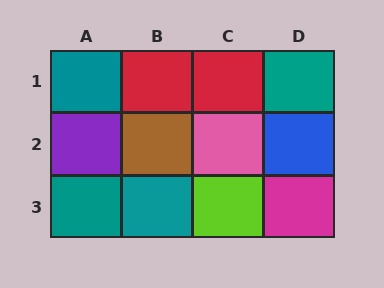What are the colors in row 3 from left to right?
Teal, teal, lime, magenta.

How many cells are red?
2 cells are red.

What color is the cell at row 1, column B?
Red.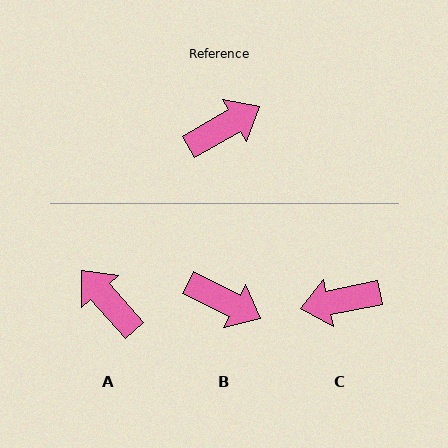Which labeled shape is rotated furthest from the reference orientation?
C, about 162 degrees away.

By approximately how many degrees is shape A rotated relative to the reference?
Approximately 102 degrees counter-clockwise.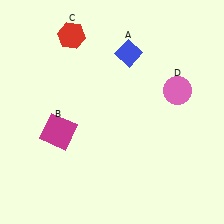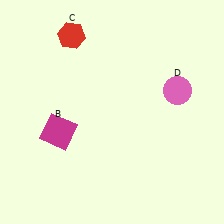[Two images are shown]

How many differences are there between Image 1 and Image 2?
There is 1 difference between the two images.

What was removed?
The blue diamond (A) was removed in Image 2.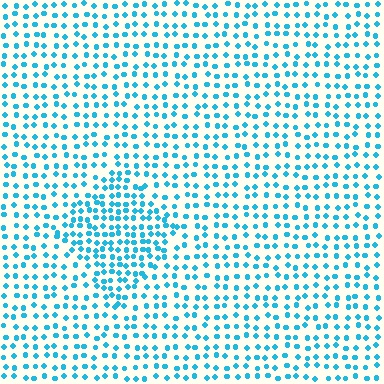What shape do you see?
I see a diamond.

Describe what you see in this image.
The image contains small cyan elements arranged at two different densities. A diamond-shaped region is visible where the elements are more densely packed than the surrounding area.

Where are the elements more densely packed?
The elements are more densely packed inside the diamond boundary.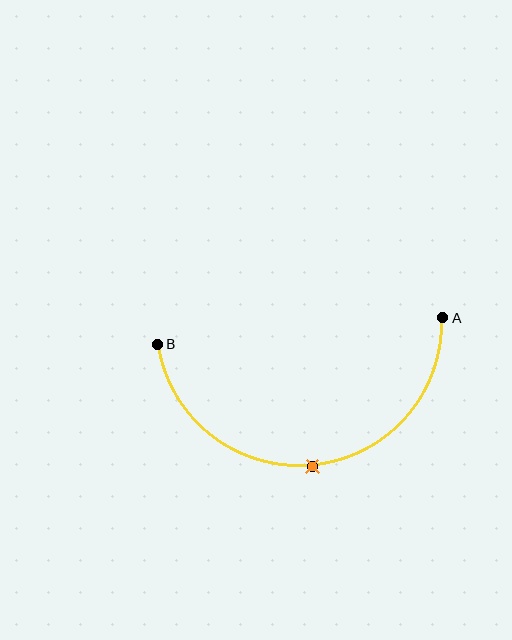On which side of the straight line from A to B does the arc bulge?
The arc bulges below the straight line connecting A and B.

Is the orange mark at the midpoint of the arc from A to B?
Yes. The orange mark lies on the arc at equal arc-length from both A and B — it is the arc midpoint.